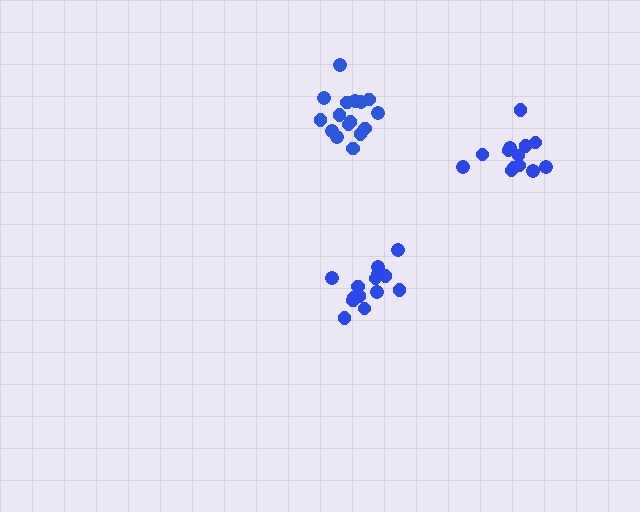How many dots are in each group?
Group 1: 14 dots, Group 2: 16 dots, Group 3: 13 dots (43 total).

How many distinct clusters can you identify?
There are 3 distinct clusters.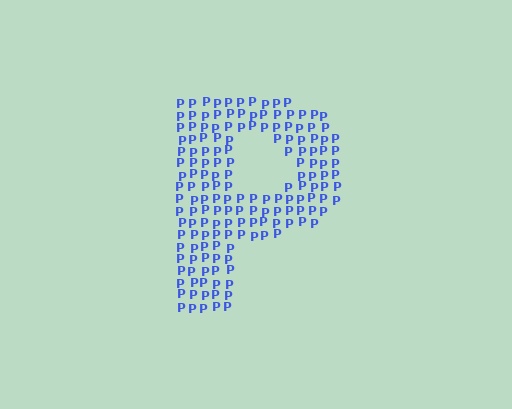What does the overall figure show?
The overall figure shows the letter P.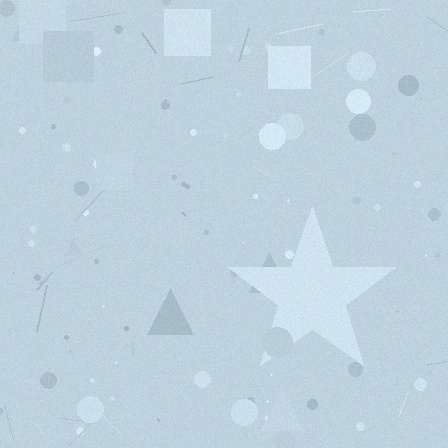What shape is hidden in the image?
A star is hidden in the image.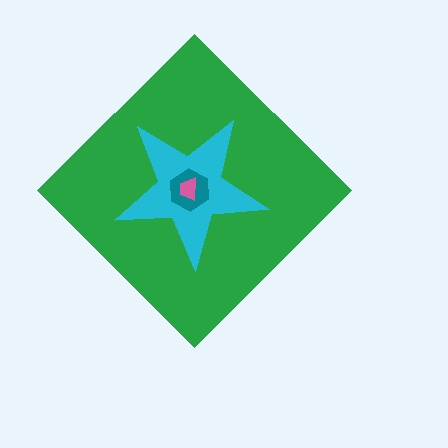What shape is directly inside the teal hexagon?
The pink trapezoid.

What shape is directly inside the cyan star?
The teal hexagon.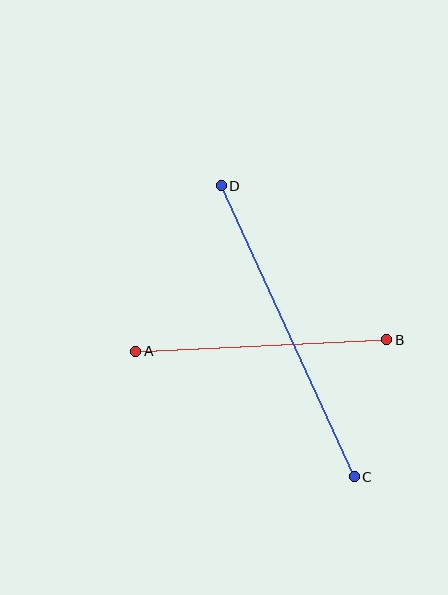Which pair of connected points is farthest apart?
Points C and D are farthest apart.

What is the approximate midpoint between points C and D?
The midpoint is at approximately (288, 331) pixels.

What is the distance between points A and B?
The distance is approximately 251 pixels.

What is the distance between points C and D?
The distance is approximately 320 pixels.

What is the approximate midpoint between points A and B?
The midpoint is at approximately (261, 345) pixels.